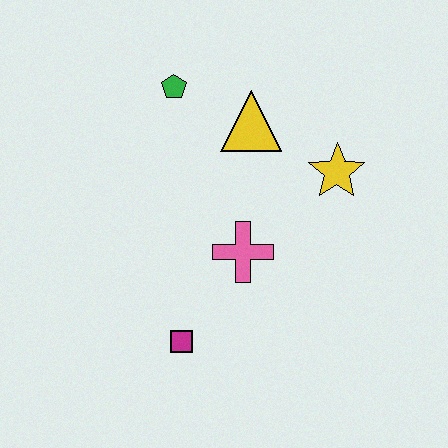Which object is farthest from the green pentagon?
The magenta square is farthest from the green pentagon.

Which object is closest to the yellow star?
The yellow triangle is closest to the yellow star.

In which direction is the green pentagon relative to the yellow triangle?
The green pentagon is to the left of the yellow triangle.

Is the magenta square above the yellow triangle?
No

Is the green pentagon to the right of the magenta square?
No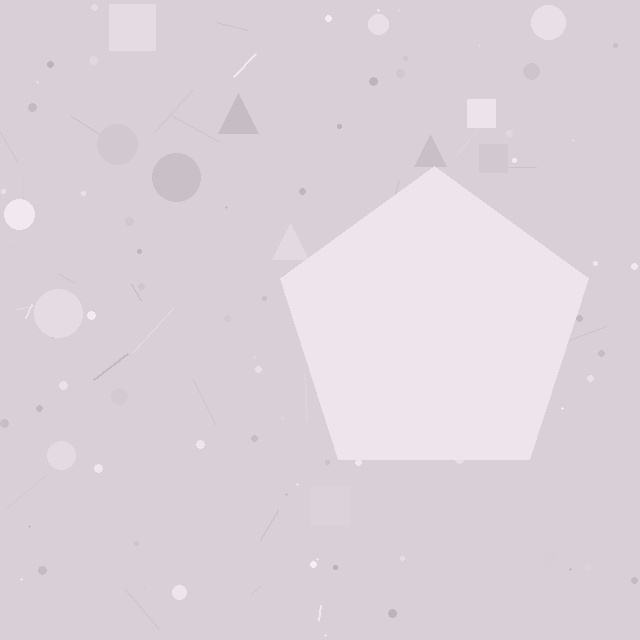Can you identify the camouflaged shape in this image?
The camouflaged shape is a pentagon.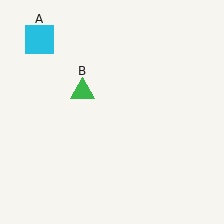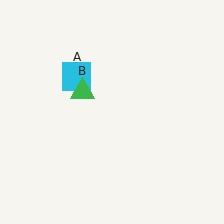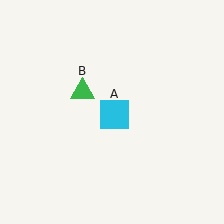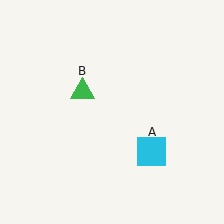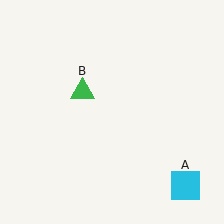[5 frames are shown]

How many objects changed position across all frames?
1 object changed position: cyan square (object A).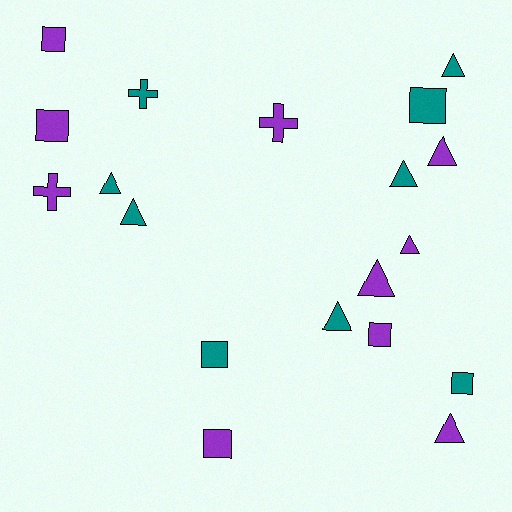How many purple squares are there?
There are 4 purple squares.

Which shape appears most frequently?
Triangle, with 9 objects.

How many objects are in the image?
There are 19 objects.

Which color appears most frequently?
Purple, with 10 objects.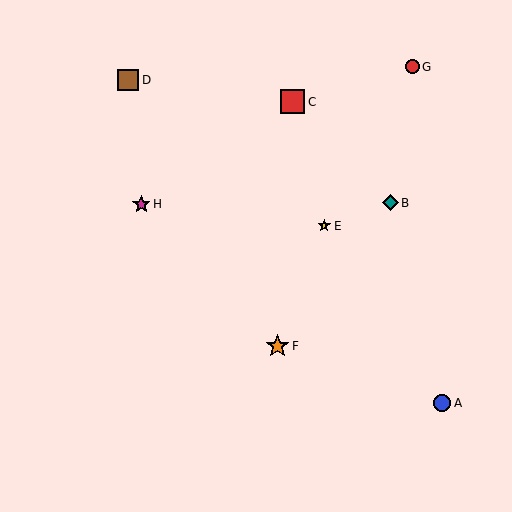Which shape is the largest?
The red square (labeled C) is the largest.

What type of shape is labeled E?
Shape E is a yellow star.